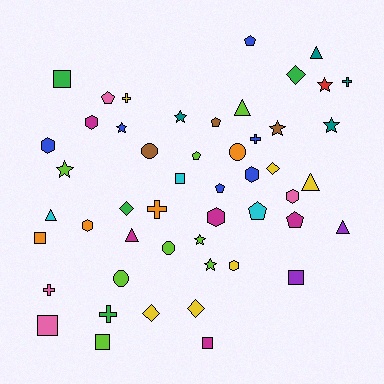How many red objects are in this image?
There is 1 red object.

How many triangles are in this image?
There are 6 triangles.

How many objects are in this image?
There are 50 objects.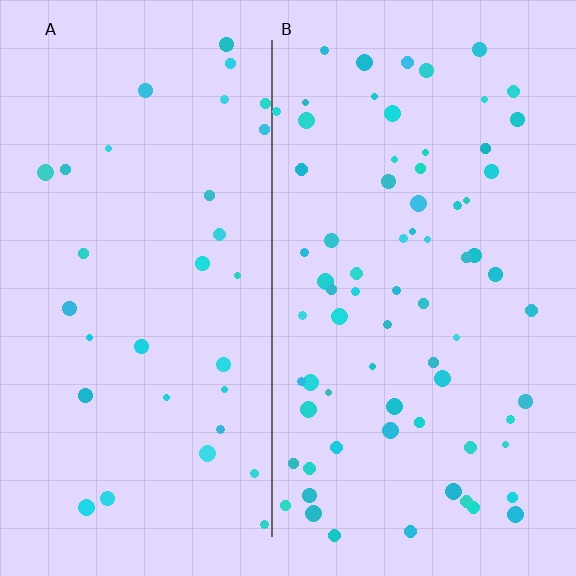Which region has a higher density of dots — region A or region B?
B (the right).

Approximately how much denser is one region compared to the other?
Approximately 2.2× — region B over region A.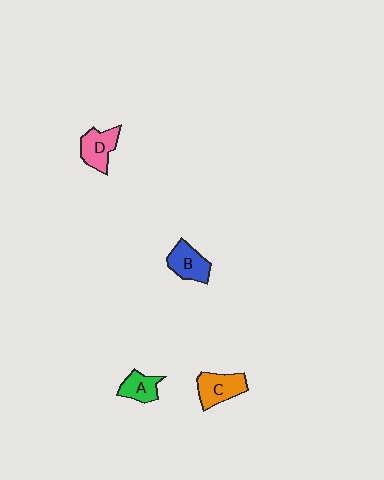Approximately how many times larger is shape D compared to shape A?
Approximately 1.3 times.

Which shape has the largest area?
Shape C (orange).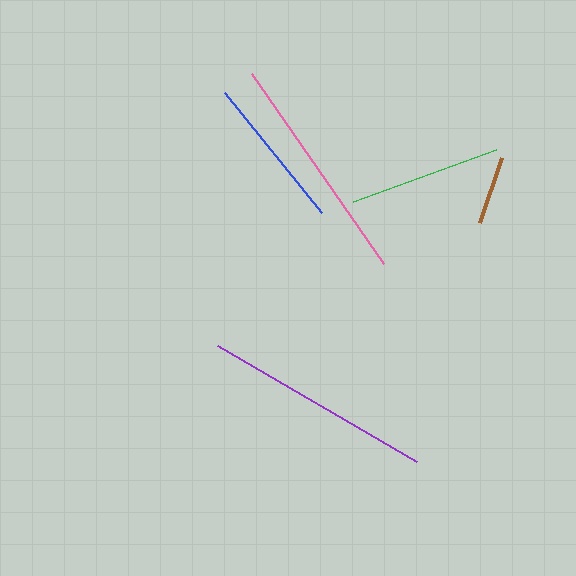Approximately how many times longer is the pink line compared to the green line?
The pink line is approximately 1.5 times the length of the green line.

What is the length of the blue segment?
The blue segment is approximately 155 pixels long.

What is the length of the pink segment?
The pink segment is approximately 231 pixels long.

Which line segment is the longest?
The pink line is the longest at approximately 231 pixels.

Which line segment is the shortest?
The brown line is the shortest at approximately 68 pixels.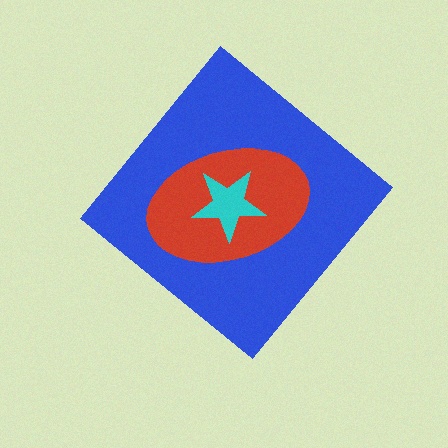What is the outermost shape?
The blue diamond.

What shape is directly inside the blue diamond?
The red ellipse.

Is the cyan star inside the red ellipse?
Yes.